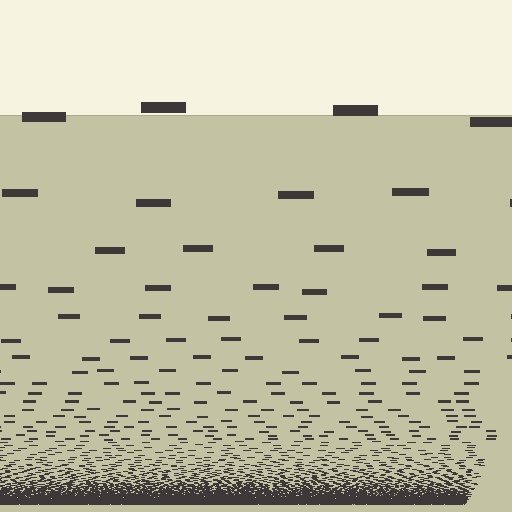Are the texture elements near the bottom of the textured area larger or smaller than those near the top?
Smaller. The gradient is inverted — elements near the bottom are smaller and denser.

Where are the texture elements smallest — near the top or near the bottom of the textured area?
Near the bottom.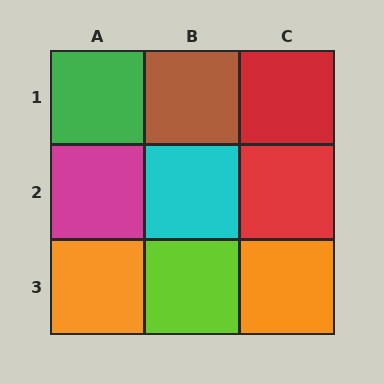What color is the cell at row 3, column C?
Orange.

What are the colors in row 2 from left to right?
Magenta, cyan, red.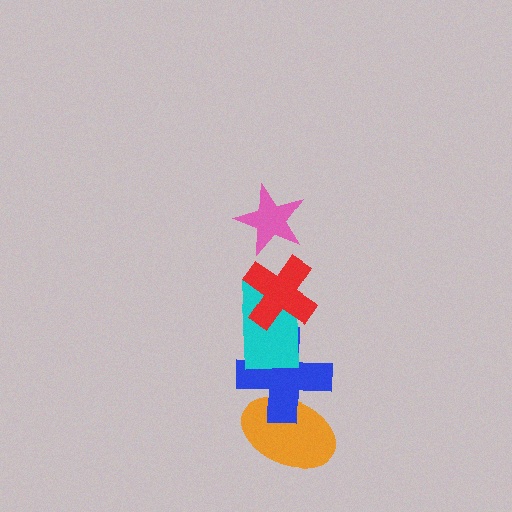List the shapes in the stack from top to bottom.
From top to bottom: the pink star, the red cross, the cyan rectangle, the blue cross, the orange ellipse.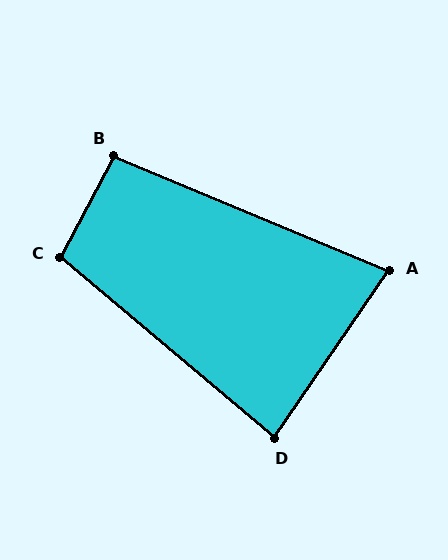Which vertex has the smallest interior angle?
A, at approximately 78 degrees.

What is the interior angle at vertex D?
Approximately 84 degrees (acute).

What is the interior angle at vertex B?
Approximately 96 degrees (obtuse).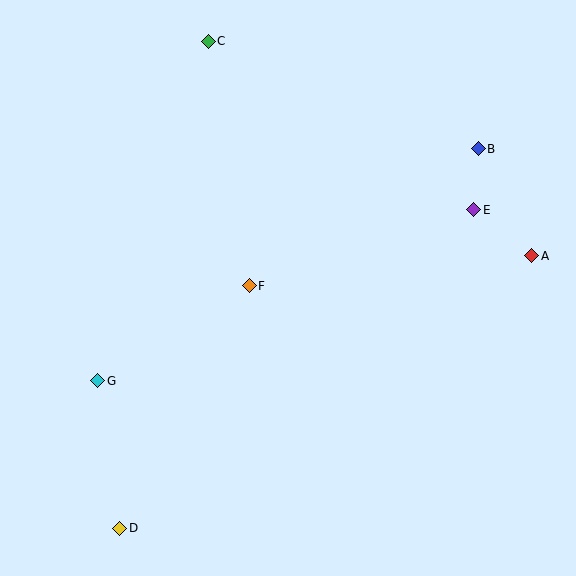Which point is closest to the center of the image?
Point F at (249, 286) is closest to the center.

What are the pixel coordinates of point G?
Point G is at (98, 381).